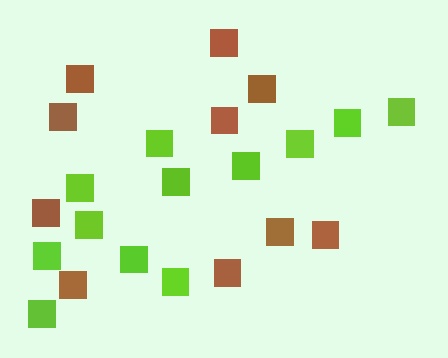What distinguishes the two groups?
There are 2 groups: one group of brown squares (10) and one group of lime squares (12).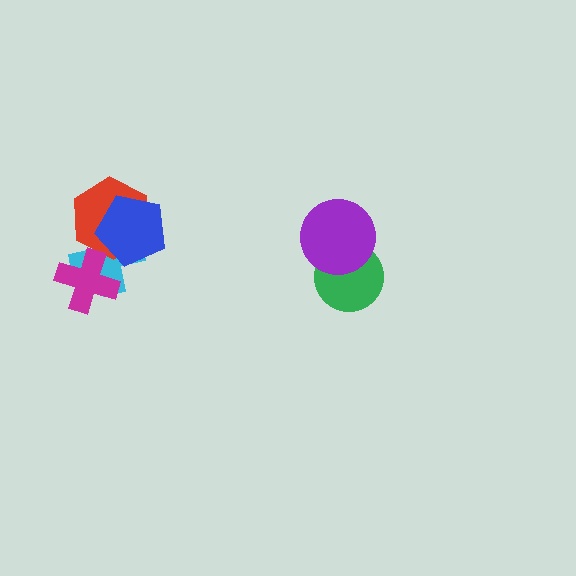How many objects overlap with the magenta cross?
1 object overlaps with the magenta cross.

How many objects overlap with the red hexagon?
2 objects overlap with the red hexagon.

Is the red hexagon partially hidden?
Yes, it is partially covered by another shape.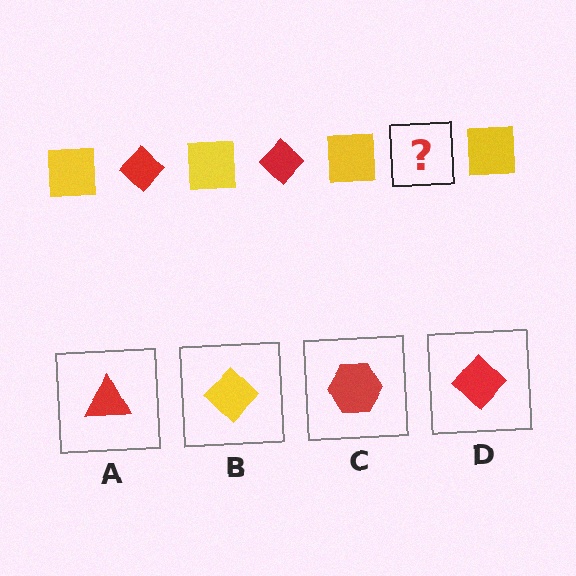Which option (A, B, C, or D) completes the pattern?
D.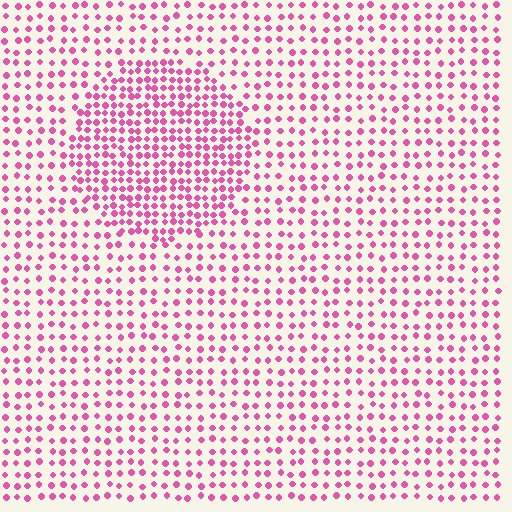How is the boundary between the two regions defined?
The boundary is defined by a change in element density (approximately 1.8x ratio). All elements are the same color, size, and shape.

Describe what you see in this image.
The image contains small pink elements arranged at two different densities. A circle-shaped region is visible where the elements are more densely packed than the surrounding area.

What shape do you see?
I see a circle.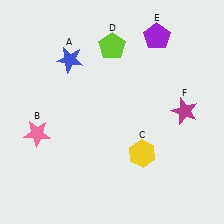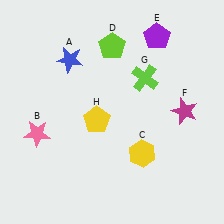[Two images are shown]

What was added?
A lime cross (G), a yellow pentagon (H) were added in Image 2.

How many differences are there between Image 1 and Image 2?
There are 2 differences between the two images.